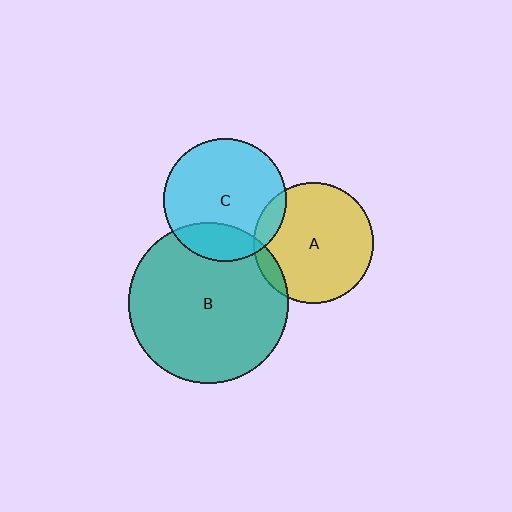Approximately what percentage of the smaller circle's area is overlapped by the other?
Approximately 20%.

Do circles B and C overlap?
Yes.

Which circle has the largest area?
Circle B (teal).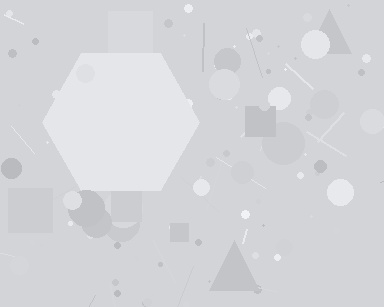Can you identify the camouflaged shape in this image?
The camouflaged shape is a hexagon.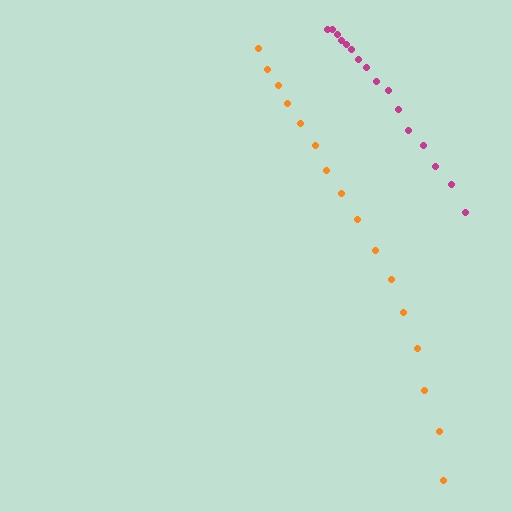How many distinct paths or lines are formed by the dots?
There are 2 distinct paths.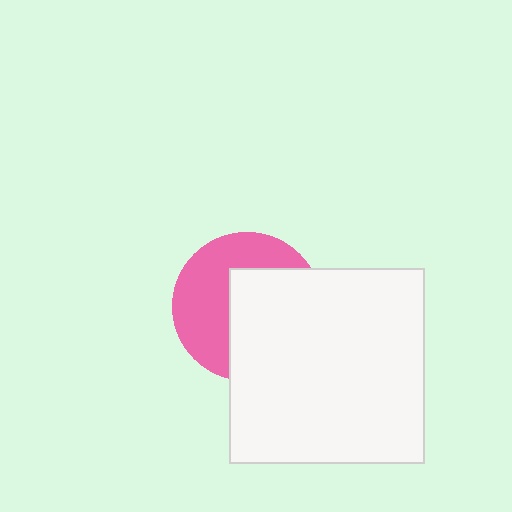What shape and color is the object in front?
The object in front is a white square.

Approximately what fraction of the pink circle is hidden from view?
Roughly 52% of the pink circle is hidden behind the white square.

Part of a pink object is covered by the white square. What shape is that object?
It is a circle.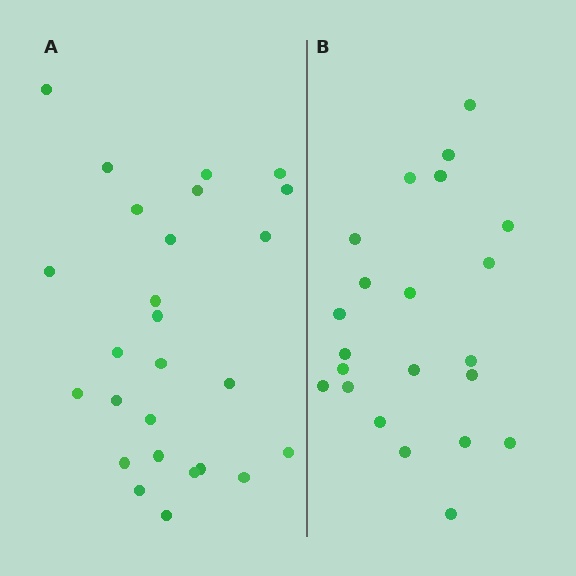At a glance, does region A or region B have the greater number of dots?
Region A (the left region) has more dots.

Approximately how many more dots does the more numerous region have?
Region A has about 4 more dots than region B.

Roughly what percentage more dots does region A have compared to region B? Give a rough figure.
About 20% more.